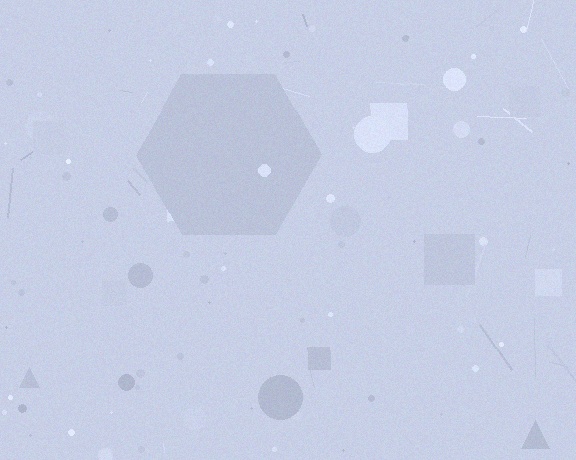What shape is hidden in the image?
A hexagon is hidden in the image.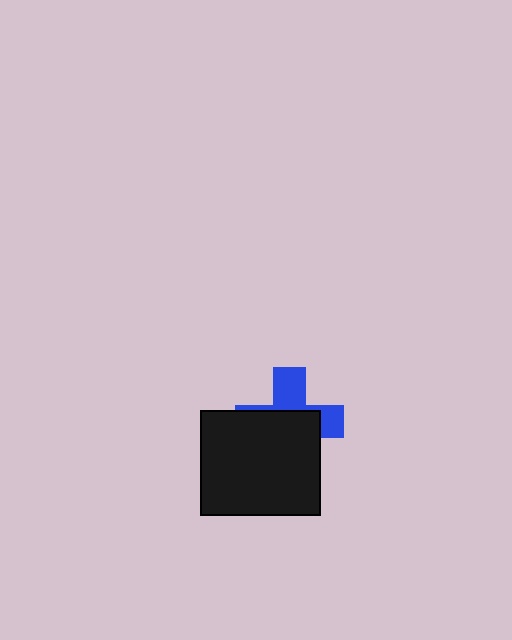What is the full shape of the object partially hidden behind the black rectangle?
The partially hidden object is a blue cross.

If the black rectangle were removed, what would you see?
You would see the complete blue cross.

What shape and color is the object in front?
The object in front is a black rectangle.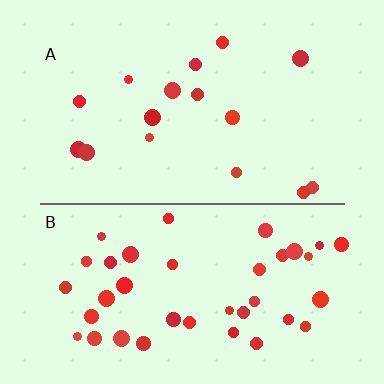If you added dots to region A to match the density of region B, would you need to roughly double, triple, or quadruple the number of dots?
Approximately double.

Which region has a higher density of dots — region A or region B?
B (the bottom).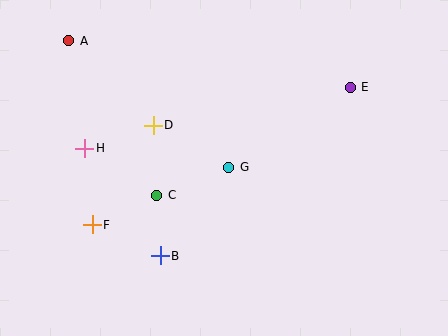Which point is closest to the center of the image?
Point G at (229, 167) is closest to the center.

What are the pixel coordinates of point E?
Point E is at (350, 87).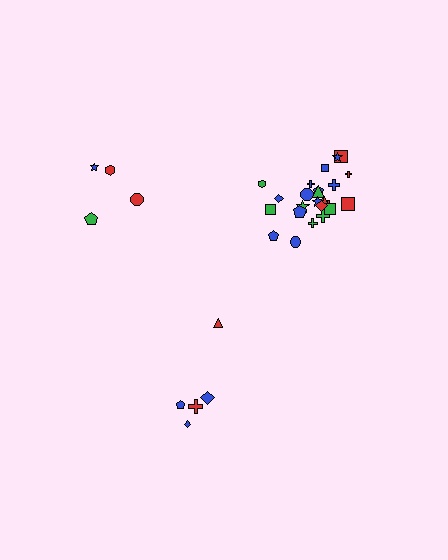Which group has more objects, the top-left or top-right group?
The top-right group.